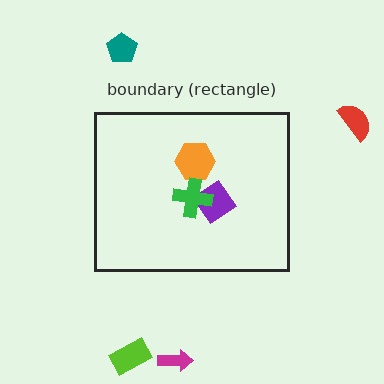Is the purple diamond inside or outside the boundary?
Inside.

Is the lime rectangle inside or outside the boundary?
Outside.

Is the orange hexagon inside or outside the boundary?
Inside.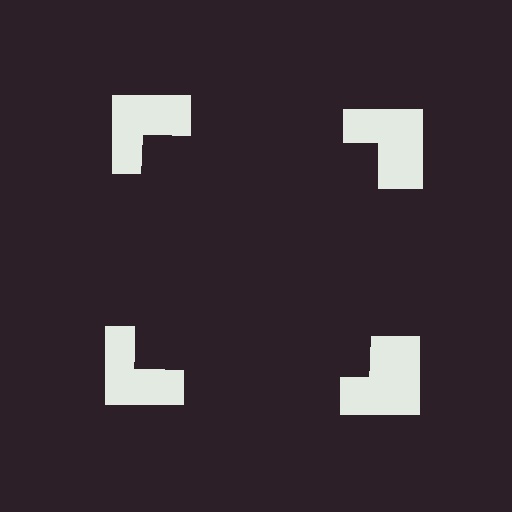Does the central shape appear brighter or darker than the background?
It typically appears slightly darker than the background, even though no actual brightness change is drawn.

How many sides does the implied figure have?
4 sides.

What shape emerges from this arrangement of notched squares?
An illusory square — its edges are inferred from the aligned wedge cuts in the notched squares, not physically drawn.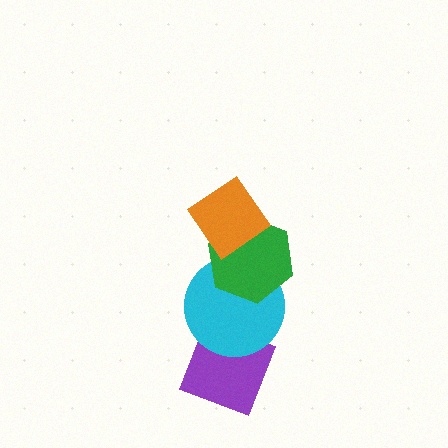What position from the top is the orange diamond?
The orange diamond is 1st from the top.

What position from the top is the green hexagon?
The green hexagon is 2nd from the top.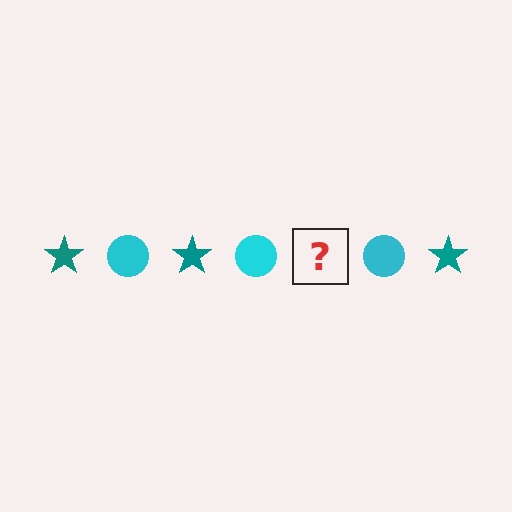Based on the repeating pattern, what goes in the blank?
The blank should be a teal star.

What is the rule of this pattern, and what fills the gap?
The rule is that the pattern alternates between teal star and cyan circle. The gap should be filled with a teal star.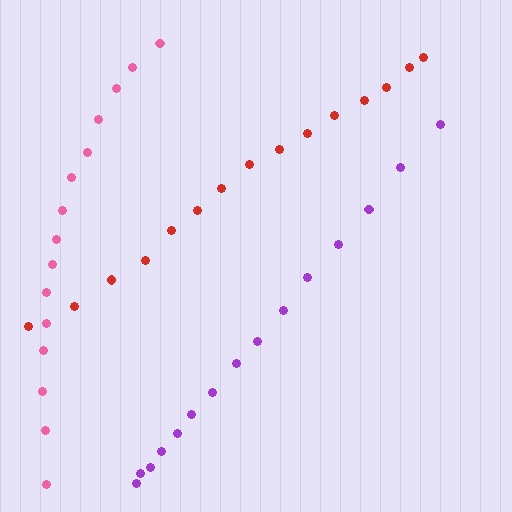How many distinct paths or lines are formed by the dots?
There are 3 distinct paths.